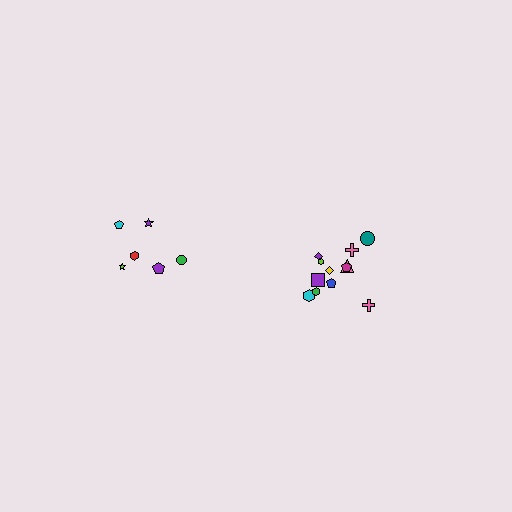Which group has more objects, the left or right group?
The right group.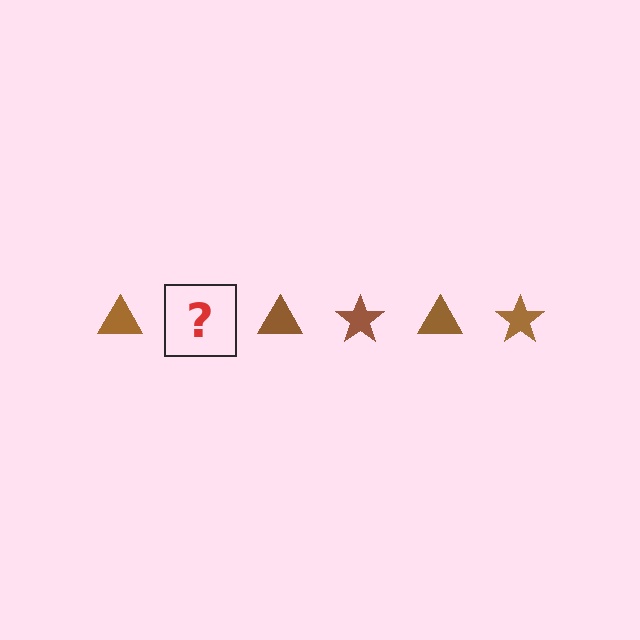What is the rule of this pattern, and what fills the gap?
The rule is that the pattern cycles through triangle, star shapes in brown. The gap should be filled with a brown star.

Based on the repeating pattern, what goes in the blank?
The blank should be a brown star.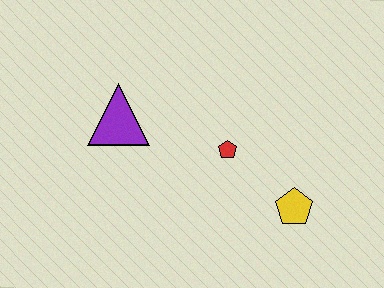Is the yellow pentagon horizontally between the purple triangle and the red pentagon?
No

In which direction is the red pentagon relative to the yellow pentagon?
The red pentagon is to the left of the yellow pentagon.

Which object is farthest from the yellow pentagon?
The purple triangle is farthest from the yellow pentagon.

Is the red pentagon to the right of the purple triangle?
Yes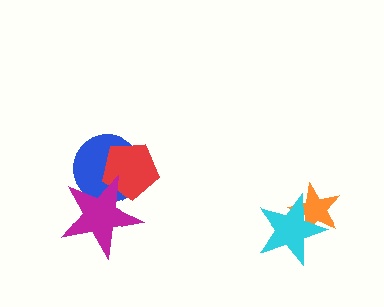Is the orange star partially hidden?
Yes, it is partially covered by another shape.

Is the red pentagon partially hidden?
Yes, it is partially covered by another shape.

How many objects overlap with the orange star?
1 object overlaps with the orange star.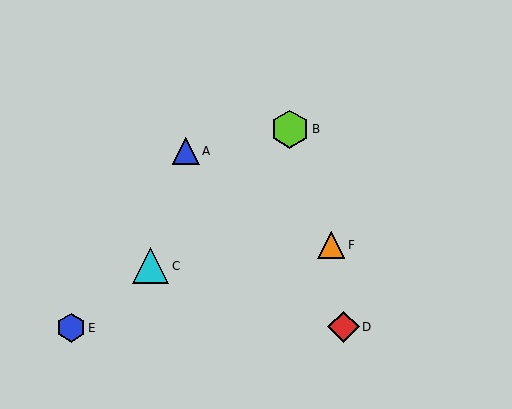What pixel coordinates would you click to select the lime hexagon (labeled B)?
Click at (290, 129) to select the lime hexagon B.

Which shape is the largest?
The lime hexagon (labeled B) is the largest.